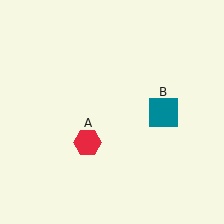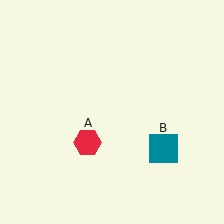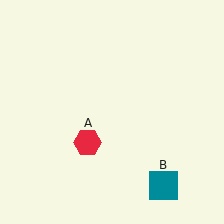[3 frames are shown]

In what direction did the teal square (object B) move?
The teal square (object B) moved down.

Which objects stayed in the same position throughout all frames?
Red hexagon (object A) remained stationary.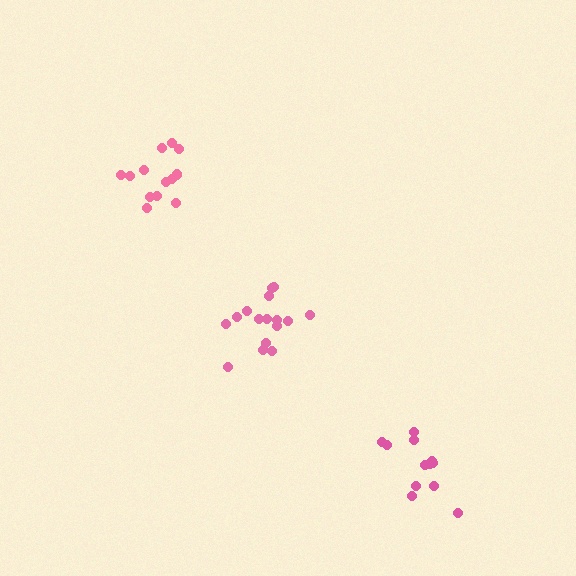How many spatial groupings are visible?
There are 3 spatial groupings.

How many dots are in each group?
Group 1: 13 dots, Group 2: 16 dots, Group 3: 12 dots (41 total).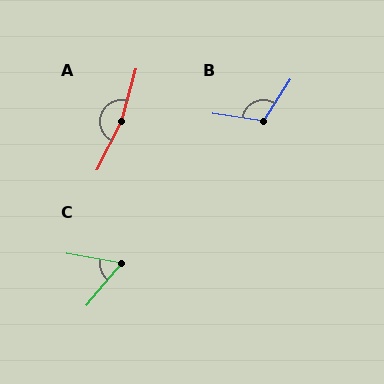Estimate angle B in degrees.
Approximately 114 degrees.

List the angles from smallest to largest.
C (60°), B (114°), A (169°).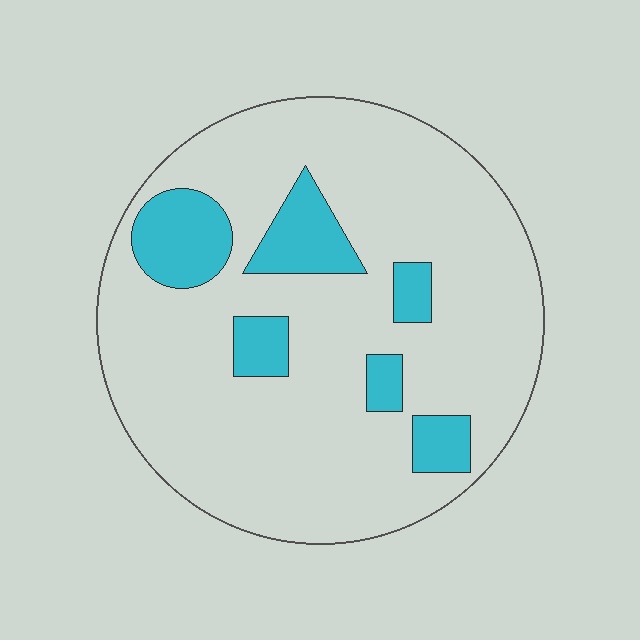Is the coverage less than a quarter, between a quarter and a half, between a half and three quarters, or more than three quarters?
Less than a quarter.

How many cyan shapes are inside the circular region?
6.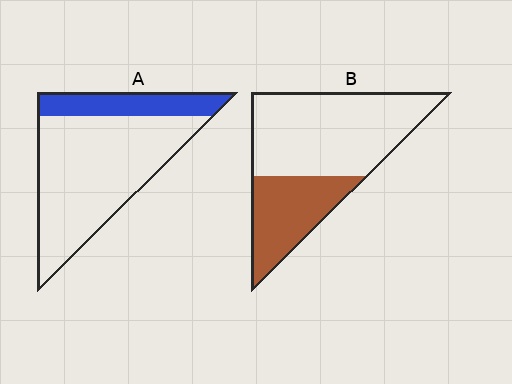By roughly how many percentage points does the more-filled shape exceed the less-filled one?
By roughly 10 percentage points (B over A).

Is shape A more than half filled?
No.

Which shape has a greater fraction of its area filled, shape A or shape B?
Shape B.